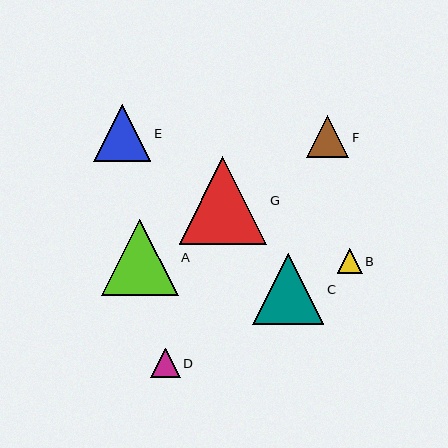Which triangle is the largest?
Triangle G is the largest with a size of approximately 88 pixels.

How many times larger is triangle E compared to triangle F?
Triangle E is approximately 1.3 times the size of triangle F.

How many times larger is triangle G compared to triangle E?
Triangle G is approximately 1.5 times the size of triangle E.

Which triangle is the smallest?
Triangle B is the smallest with a size of approximately 25 pixels.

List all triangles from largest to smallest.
From largest to smallest: G, A, C, E, F, D, B.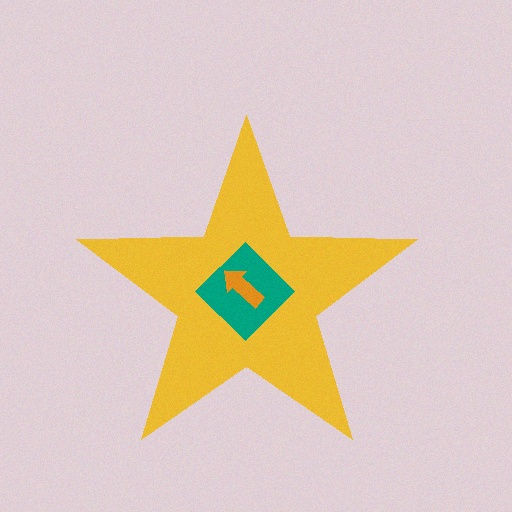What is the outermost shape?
The yellow star.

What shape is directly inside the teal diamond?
The orange arrow.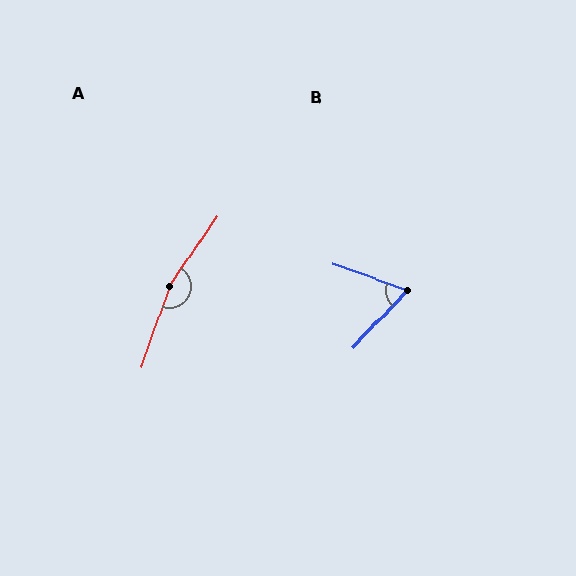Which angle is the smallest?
B, at approximately 66 degrees.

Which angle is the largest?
A, at approximately 165 degrees.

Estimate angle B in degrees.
Approximately 66 degrees.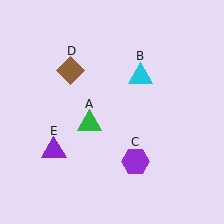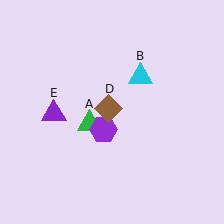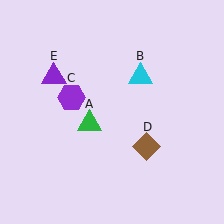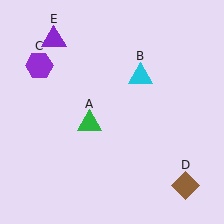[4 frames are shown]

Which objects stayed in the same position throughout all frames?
Green triangle (object A) and cyan triangle (object B) remained stationary.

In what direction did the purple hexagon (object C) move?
The purple hexagon (object C) moved up and to the left.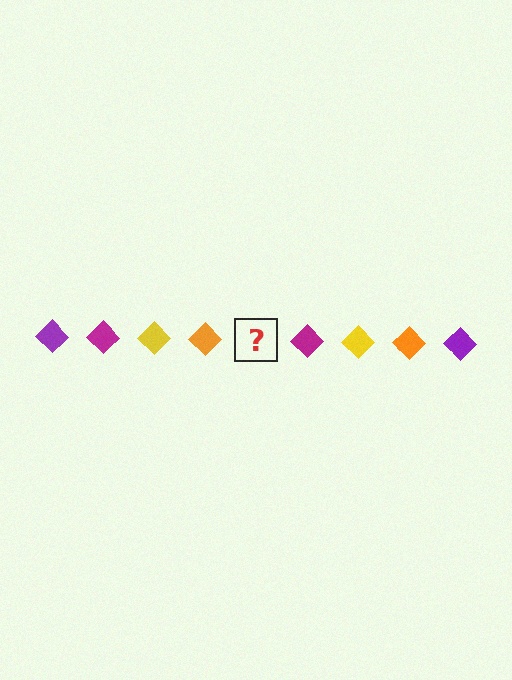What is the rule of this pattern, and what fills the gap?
The rule is that the pattern cycles through purple, magenta, yellow, orange diamonds. The gap should be filled with a purple diamond.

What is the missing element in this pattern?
The missing element is a purple diamond.